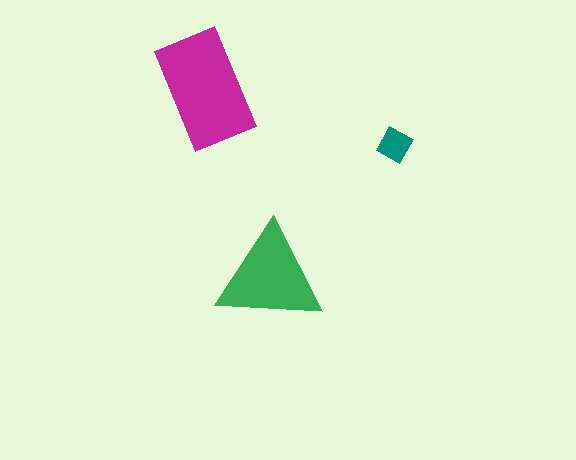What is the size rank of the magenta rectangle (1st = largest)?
1st.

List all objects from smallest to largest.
The teal diamond, the green triangle, the magenta rectangle.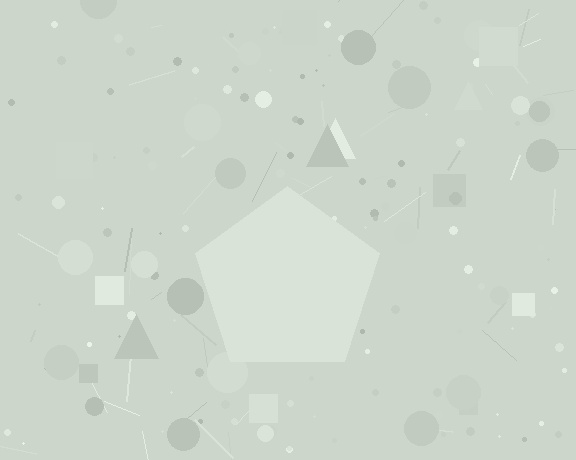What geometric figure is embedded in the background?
A pentagon is embedded in the background.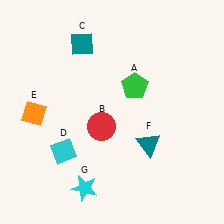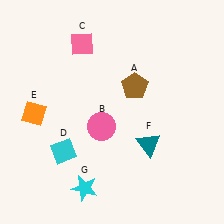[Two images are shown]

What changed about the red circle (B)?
In Image 1, B is red. In Image 2, it changed to pink.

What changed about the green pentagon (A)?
In Image 1, A is green. In Image 2, it changed to brown.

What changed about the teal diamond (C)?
In Image 1, C is teal. In Image 2, it changed to pink.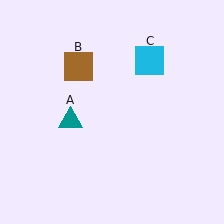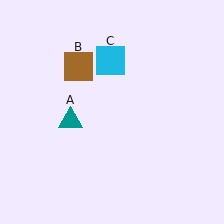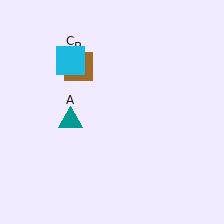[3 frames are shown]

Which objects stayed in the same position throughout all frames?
Teal triangle (object A) and brown square (object B) remained stationary.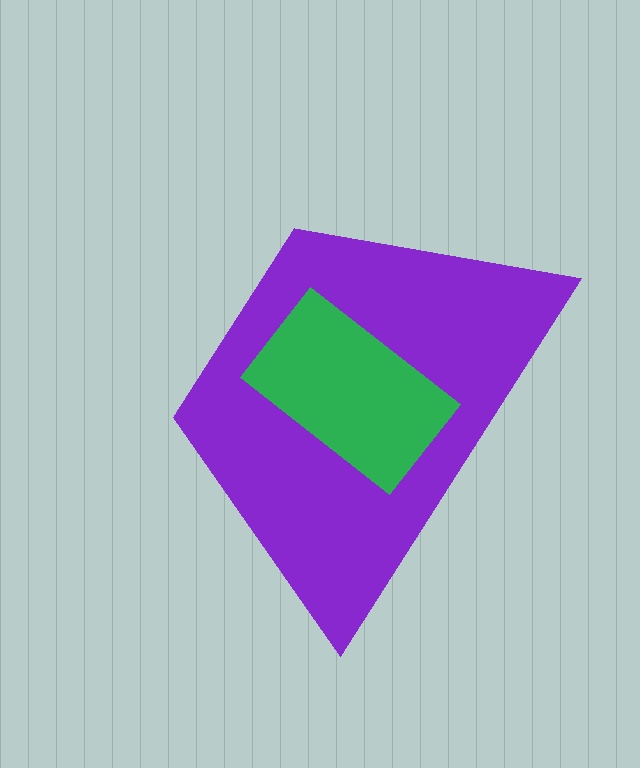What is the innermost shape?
The green rectangle.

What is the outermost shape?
The purple trapezoid.